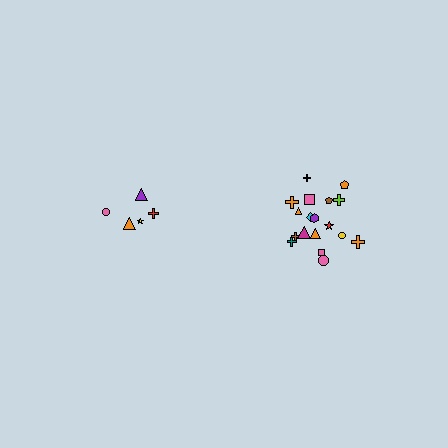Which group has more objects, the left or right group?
The right group.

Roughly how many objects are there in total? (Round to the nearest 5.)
Roughly 25 objects in total.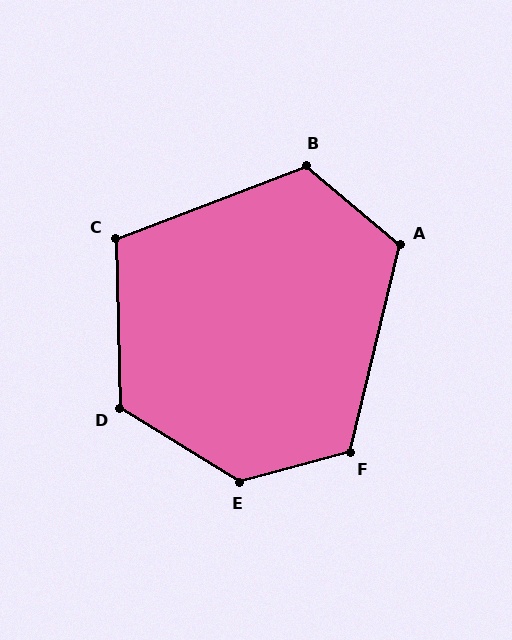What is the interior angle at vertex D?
Approximately 123 degrees (obtuse).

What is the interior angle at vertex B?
Approximately 119 degrees (obtuse).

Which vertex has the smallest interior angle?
C, at approximately 109 degrees.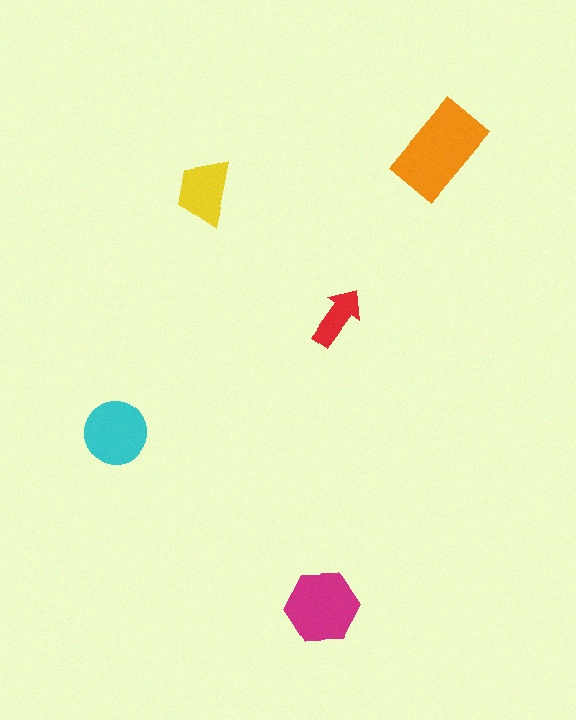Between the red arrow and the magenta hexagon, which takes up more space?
The magenta hexagon.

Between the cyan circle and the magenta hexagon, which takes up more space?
The magenta hexagon.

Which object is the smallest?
The red arrow.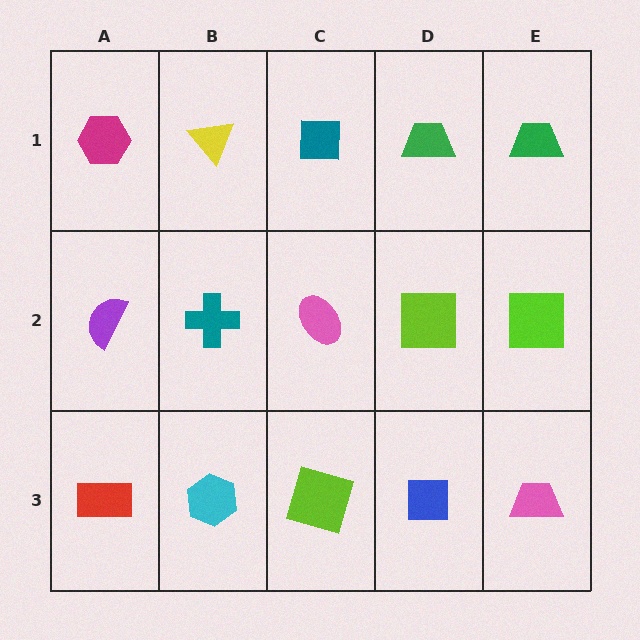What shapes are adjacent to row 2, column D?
A green trapezoid (row 1, column D), a blue square (row 3, column D), a pink ellipse (row 2, column C), a lime square (row 2, column E).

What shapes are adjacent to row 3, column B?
A teal cross (row 2, column B), a red rectangle (row 3, column A), a lime square (row 3, column C).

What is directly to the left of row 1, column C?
A yellow triangle.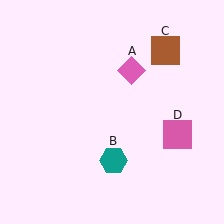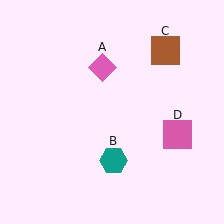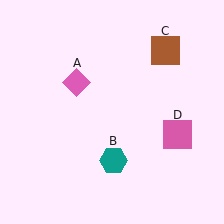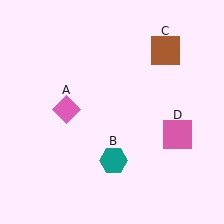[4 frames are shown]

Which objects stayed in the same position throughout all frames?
Teal hexagon (object B) and brown square (object C) and pink square (object D) remained stationary.